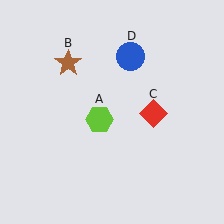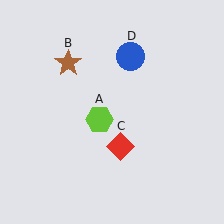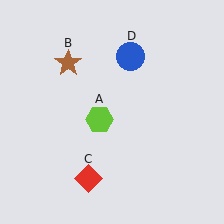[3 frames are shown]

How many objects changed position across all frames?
1 object changed position: red diamond (object C).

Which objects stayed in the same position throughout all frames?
Lime hexagon (object A) and brown star (object B) and blue circle (object D) remained stationary.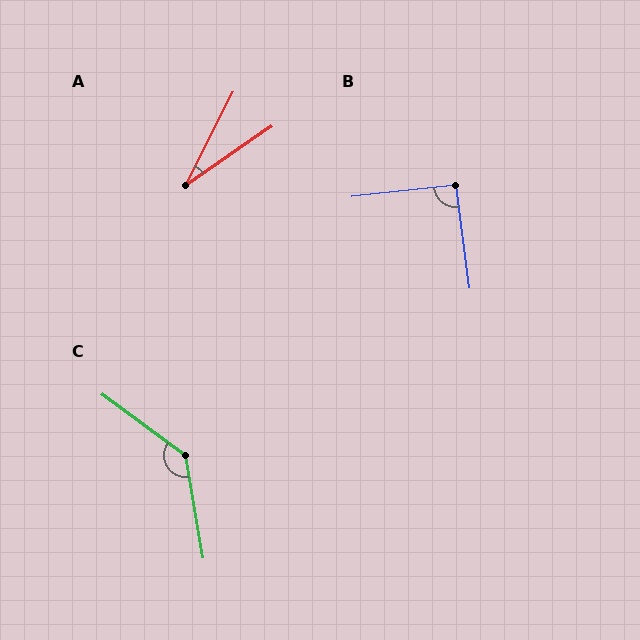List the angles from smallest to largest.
A (28°), B (91°), C (136°).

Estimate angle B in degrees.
Approximately 91 degrees.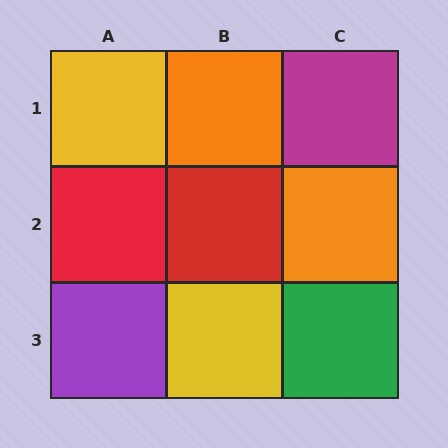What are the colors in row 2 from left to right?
Red, red, orange.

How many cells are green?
1 cell is green.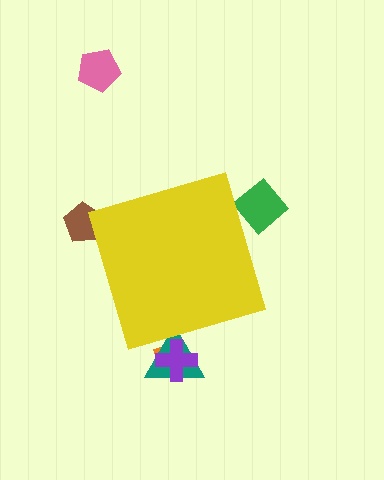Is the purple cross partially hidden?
Yes, the purple cross is partially hidden behind the yellow diamond.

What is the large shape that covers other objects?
A yellow diamond.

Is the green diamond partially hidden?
Yes, the green diamond is partially hidden behind the yellow diamond.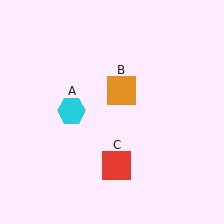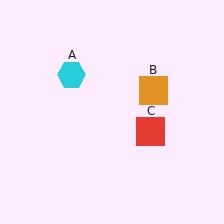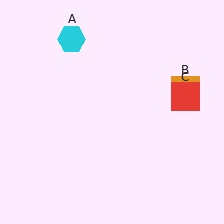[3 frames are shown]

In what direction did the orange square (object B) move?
The orange square (object B) moved right.